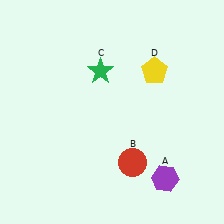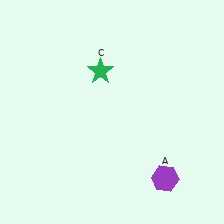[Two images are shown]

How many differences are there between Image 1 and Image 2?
There are 2 differences between the two images.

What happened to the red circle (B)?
The red circle (B) was removed in Image 2. It was in the bottom-right area of Image 1.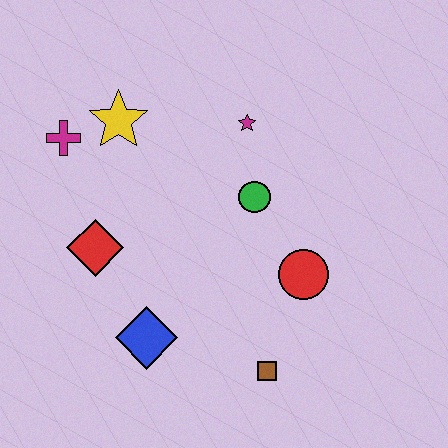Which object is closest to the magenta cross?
The yellow star is closest to the magenta cross.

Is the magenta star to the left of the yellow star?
No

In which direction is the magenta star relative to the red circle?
The magenta star is above the red circle.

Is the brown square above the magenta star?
No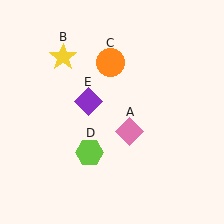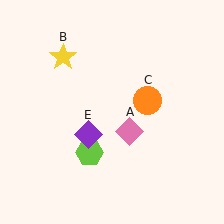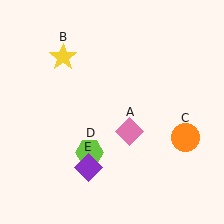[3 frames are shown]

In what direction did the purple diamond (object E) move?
The purple diamond (object E) moved down.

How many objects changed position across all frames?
2 objects changed position: orange circle (object C), purple diamond (object E).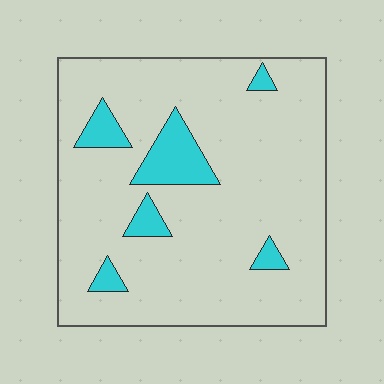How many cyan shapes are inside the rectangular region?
6.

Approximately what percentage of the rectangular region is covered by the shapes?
Approximately 10%.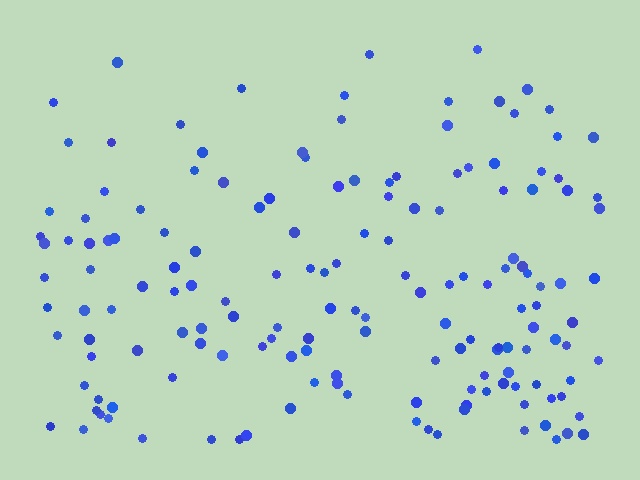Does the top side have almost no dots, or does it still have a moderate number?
Still a moderate number, just noticeably fewer than the bottom.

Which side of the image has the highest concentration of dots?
The bottom.